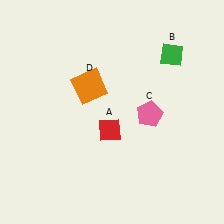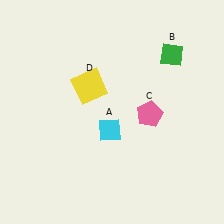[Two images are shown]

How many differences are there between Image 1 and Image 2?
There are 2 differences between the two images.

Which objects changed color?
A changed from red to cyan. D changed from orange to yellow.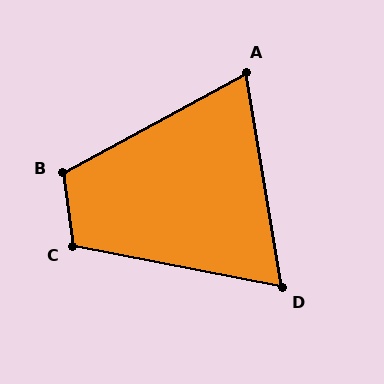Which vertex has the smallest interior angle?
D, at approximately 70 degrees.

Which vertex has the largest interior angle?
B, at approximately 110 degrees.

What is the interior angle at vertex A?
Approximately 71 degrees (acute).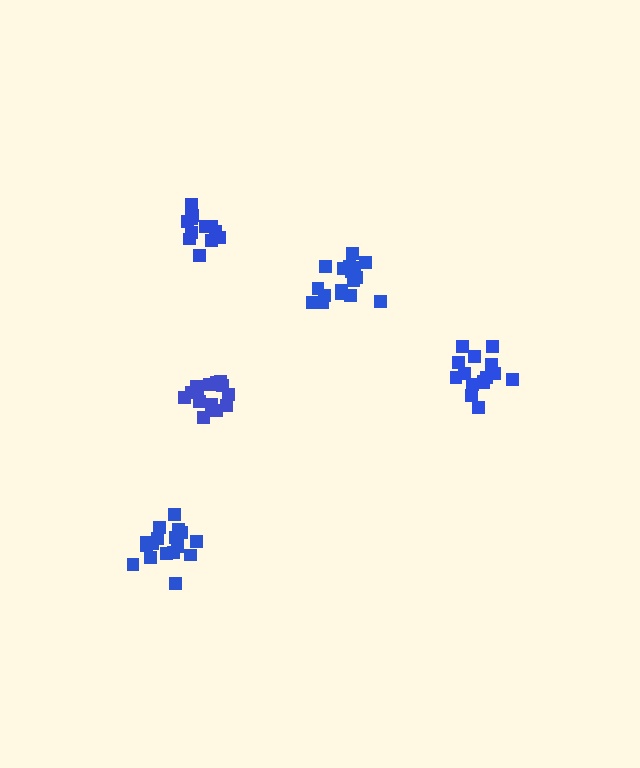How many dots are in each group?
Group 1: 15 dots, Group 2: 18 dots, Group 3: 13 dots, Group 4: 14 dots, Group 5: 18 dots (78 total).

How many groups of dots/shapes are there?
There are 5 groups.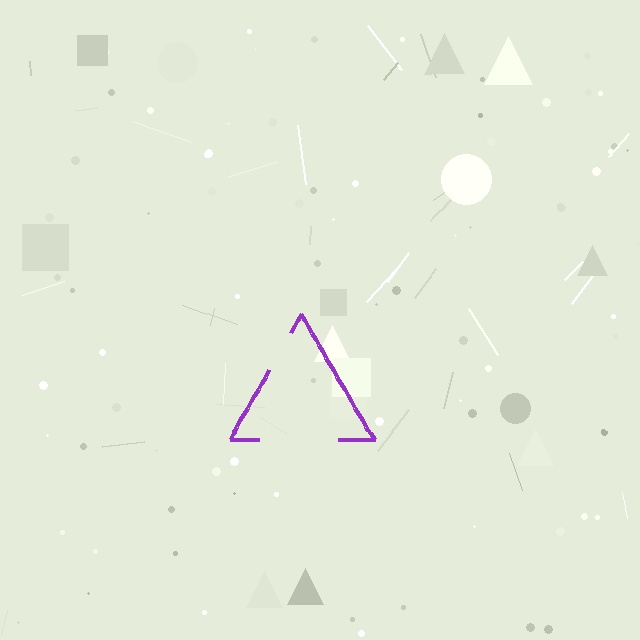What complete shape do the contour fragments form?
The contour fragments form a triangle.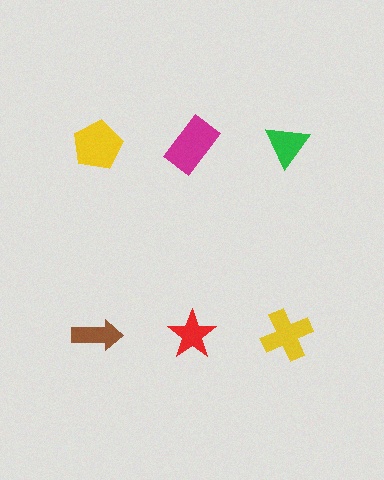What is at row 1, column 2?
A magenta rectangle.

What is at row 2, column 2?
A red star.